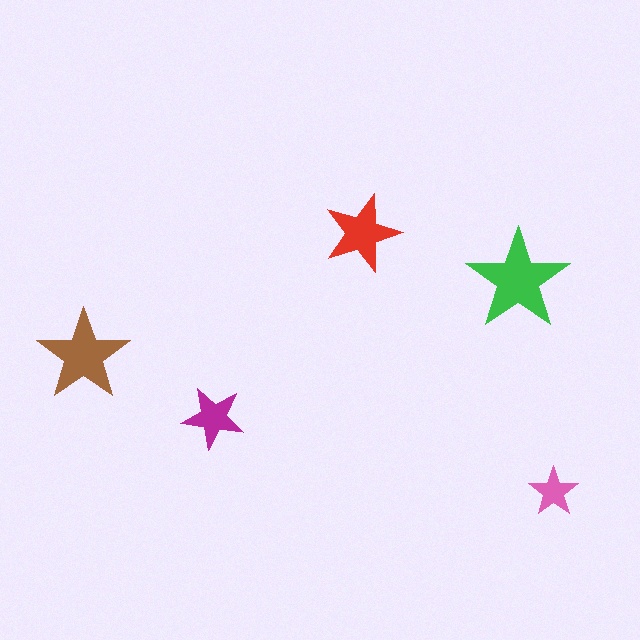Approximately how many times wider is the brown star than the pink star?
About 2 times wider.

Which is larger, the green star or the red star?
The green one.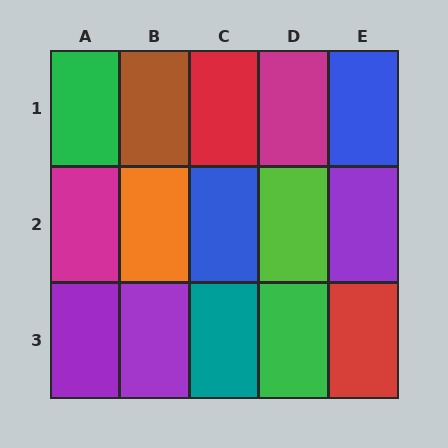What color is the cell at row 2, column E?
Purple.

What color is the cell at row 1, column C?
Red.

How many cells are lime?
1 cell is lime.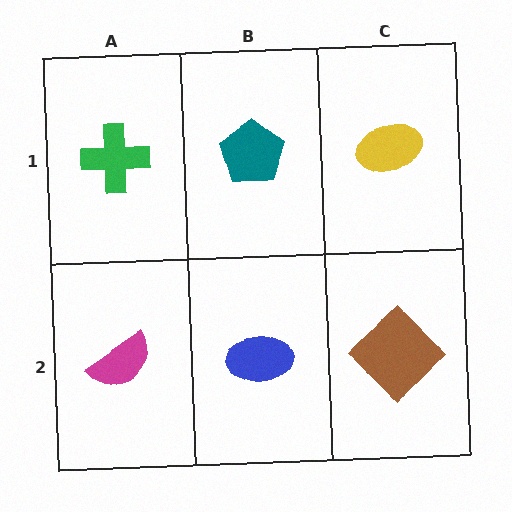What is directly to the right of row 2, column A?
A blue ellipse.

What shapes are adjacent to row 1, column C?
A brown diamond (row 2, column C), a teal pentagon (row 1, column B).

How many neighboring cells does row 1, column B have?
3.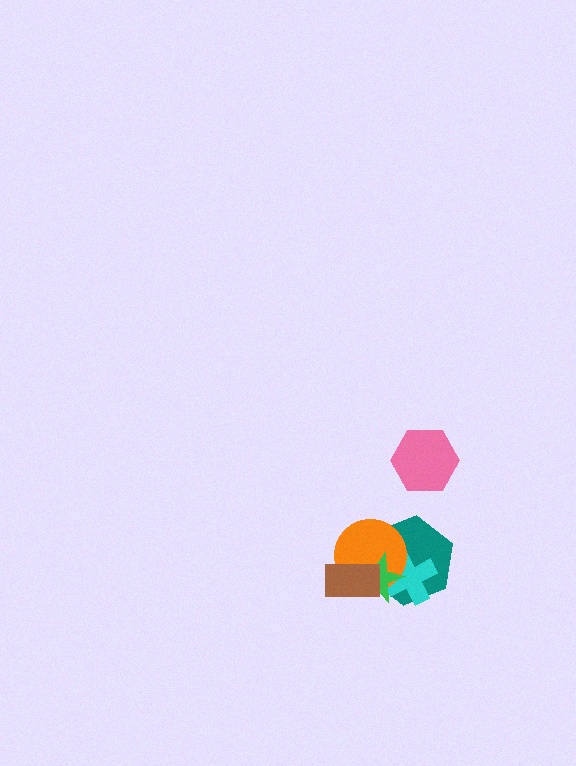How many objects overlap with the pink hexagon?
0 objects overlap with the pink hexagon.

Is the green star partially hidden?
Yes, it is partially covered by another shape.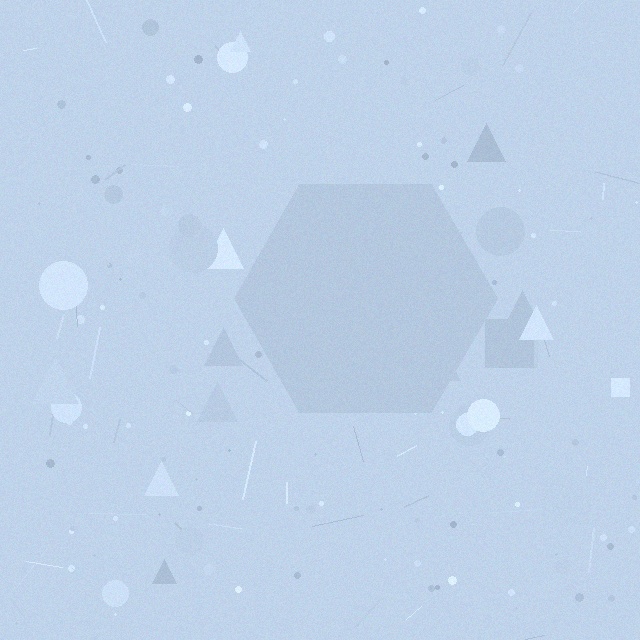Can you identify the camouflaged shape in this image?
The camouflaged shape is a hexagon.